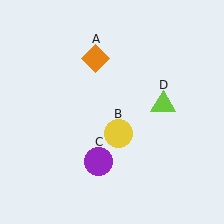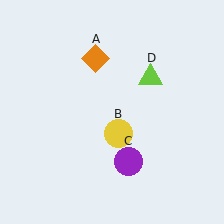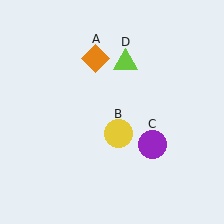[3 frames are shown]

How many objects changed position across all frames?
2 objects changed position: purple circle (object C), lime triangle (object D).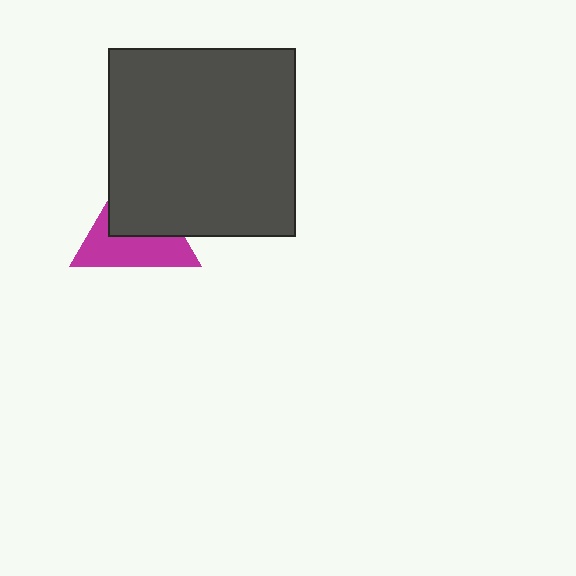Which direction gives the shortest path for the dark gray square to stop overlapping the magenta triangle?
Moving toward the upper-right gives the shortest separation.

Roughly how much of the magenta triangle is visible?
About half of it is visible (roughly 51%).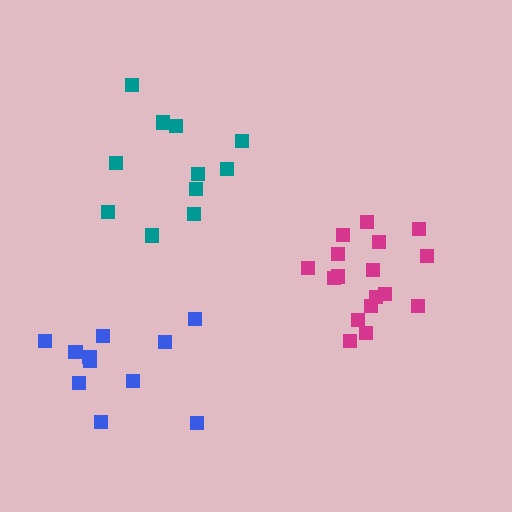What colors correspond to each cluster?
The clusters are colored: magenta, teal, blue.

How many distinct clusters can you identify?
There are 3 distinct clusters.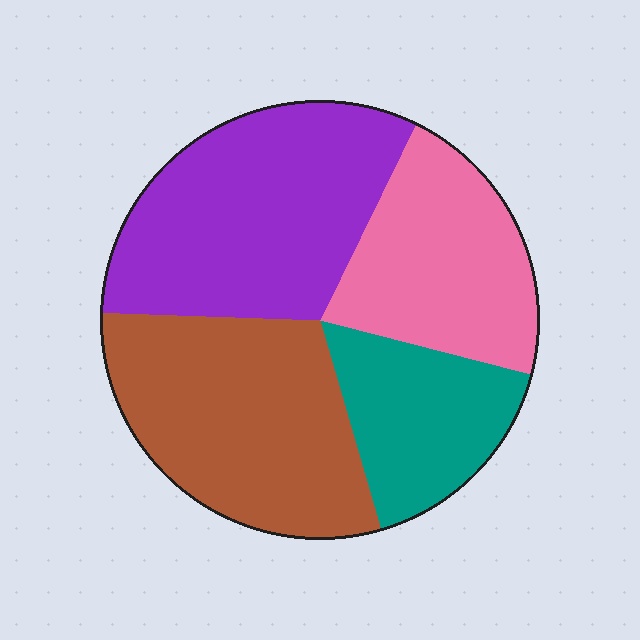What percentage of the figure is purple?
Purple takes up about one third (1/3) of the figure.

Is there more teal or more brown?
Brown.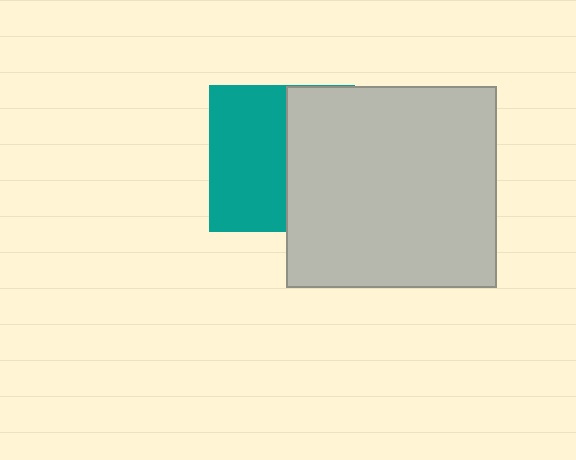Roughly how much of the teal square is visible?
About half of it is visible (roughly 52%).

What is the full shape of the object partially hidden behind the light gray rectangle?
The partially hidden object is a teal square.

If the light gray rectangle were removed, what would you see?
You would see the complete teal square.